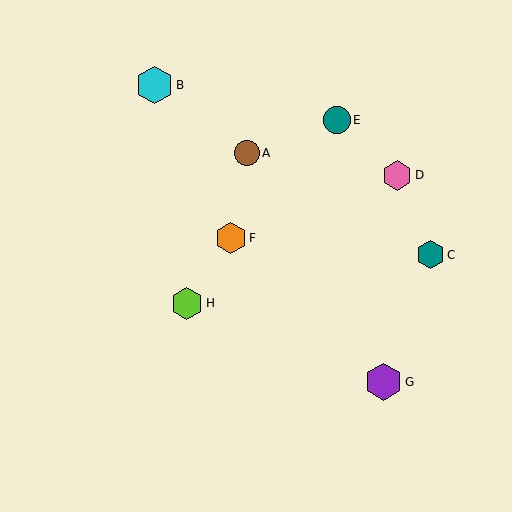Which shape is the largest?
The cyan hexagon (labeled B) is the largest.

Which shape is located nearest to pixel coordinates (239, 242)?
The orange hexagon (labeled F) at (231, 238) is nearest to that location.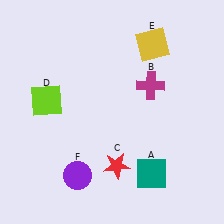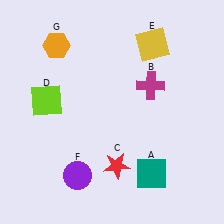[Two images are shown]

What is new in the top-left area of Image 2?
An orange hexagon (G) was added in the top-left area of Image 2.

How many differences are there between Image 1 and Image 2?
There is 1 difference between the two images.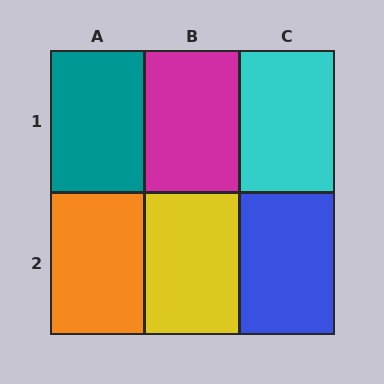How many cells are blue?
1 cell is blue.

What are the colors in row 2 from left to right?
Orange, yellow, blue.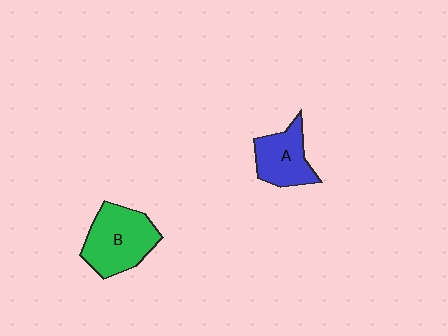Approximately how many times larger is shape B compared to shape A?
Approximately 1.4 times.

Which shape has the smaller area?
Shape A (blue).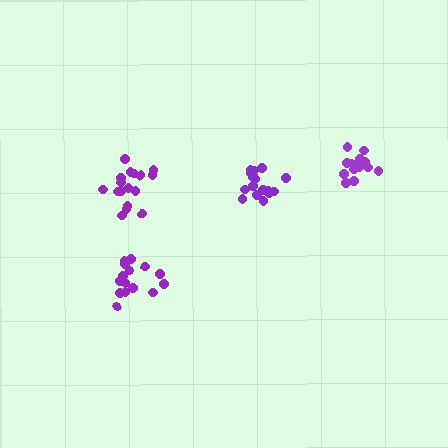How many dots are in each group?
Group 1: 17 dots, Group 2: 15 dots, Group 3: 17 dots, Group 4: 16 dots (65 total).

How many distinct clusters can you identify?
There are 4 distinct clusters.